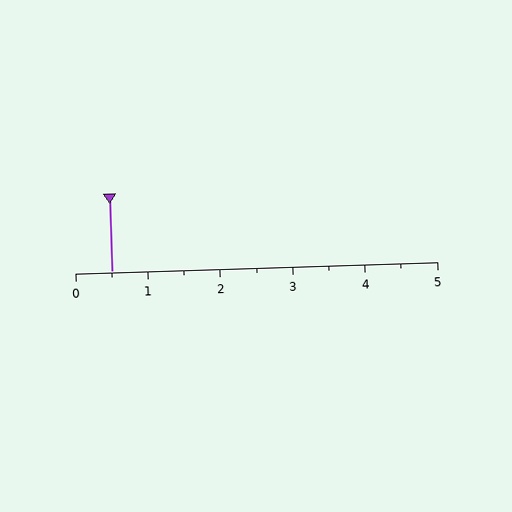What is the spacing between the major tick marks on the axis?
The major ticks are spaced 1 apart.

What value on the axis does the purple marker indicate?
The marker indicates approximately 0.5.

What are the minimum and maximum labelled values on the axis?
The axis runs from 0 to 5.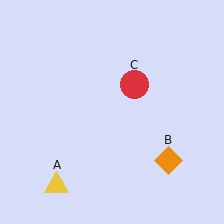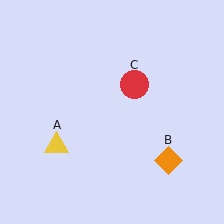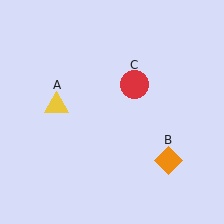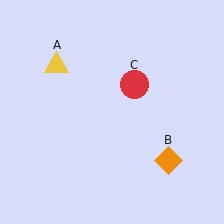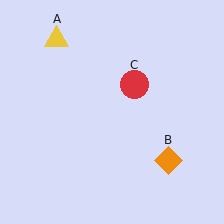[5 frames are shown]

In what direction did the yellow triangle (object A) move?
The yellow triangle (object A) moved up.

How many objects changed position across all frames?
1 object changed position: yellow triangle (object A).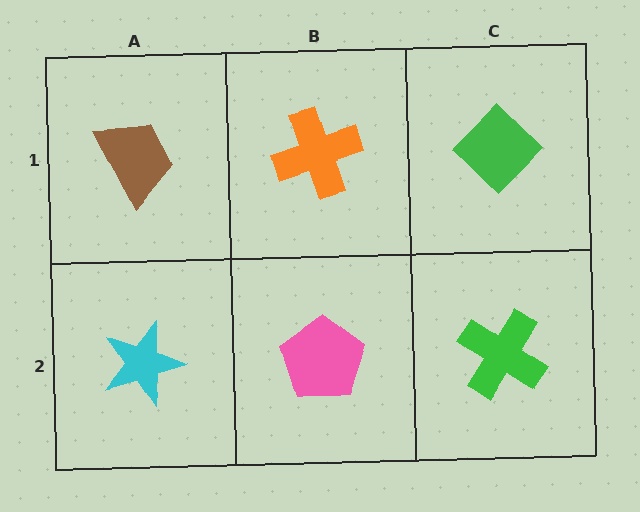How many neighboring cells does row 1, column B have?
3.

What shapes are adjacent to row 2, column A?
A brown trapezoid (row 1, column A), a pink pentagon (row 2, column B).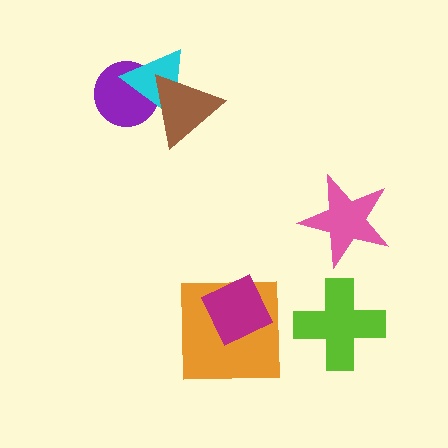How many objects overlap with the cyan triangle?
2 objects overlap with the cyan triangle.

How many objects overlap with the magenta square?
1 object overlaps with the magenta square.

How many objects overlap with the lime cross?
0 objects overlap with the lime cross.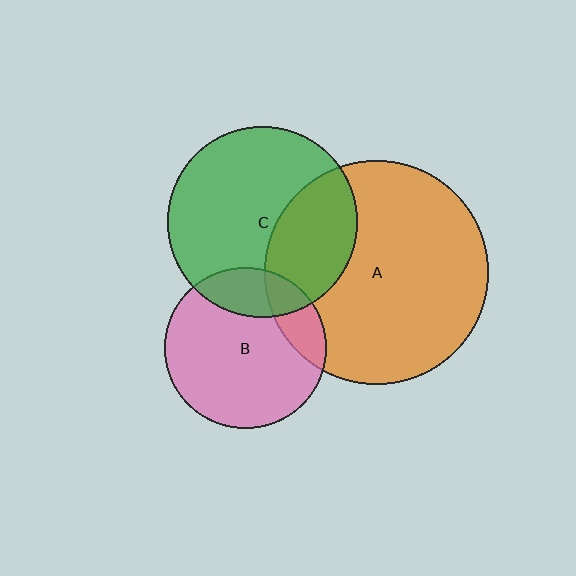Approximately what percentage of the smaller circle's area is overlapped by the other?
Approximately 35%.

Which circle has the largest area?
Circle A (orange).